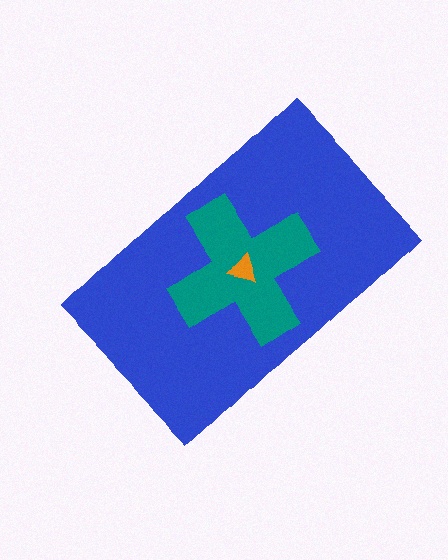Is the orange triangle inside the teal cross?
Yes.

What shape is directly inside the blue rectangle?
The teal cross.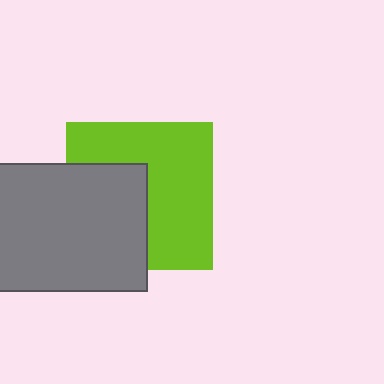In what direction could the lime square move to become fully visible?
The lime square could move right. That would shift it out from behind the gray rectangle entirely.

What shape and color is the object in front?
The object in front is a gray rectangle.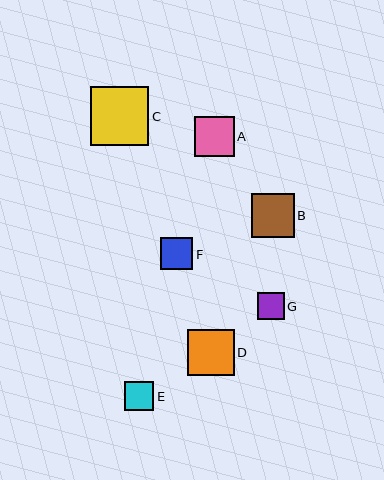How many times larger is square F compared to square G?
Square F is approximately 1.2 times the size of square G.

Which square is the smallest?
Square G is the smallest with a size of approximately 27 pixels.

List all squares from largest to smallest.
From largest to smallest: C, D, B, A, F, E, G.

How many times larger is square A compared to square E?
Square A is approximately 1.4 times the size of square E.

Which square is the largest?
Square C is the largest with a size of approximately 58 pixels.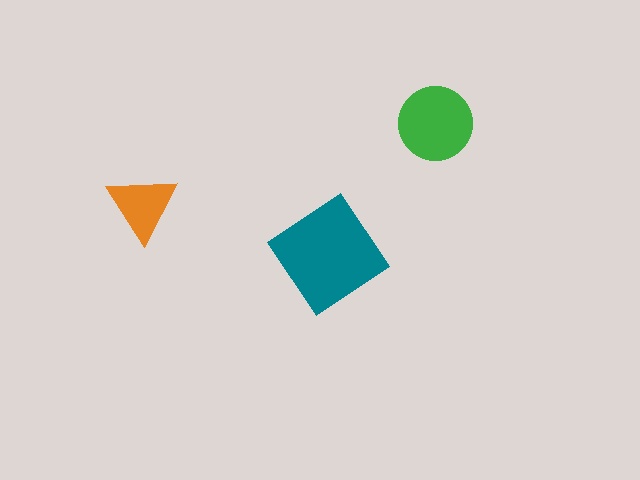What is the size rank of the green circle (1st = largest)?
2nd.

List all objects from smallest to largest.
The orange triangle, the green circle, the teal diamond.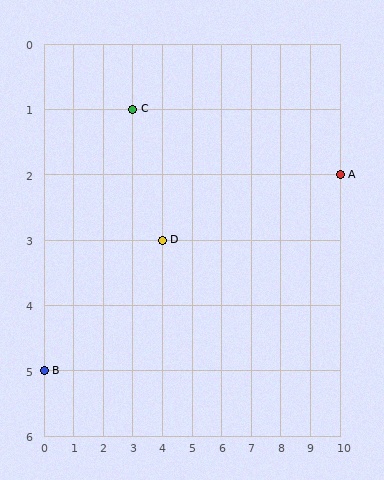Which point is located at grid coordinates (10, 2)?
Point A is at (10, 2).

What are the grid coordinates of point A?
Point A is at grid coordinates (10, 2).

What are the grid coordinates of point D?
Point D is at grid coordinates (4, 3).